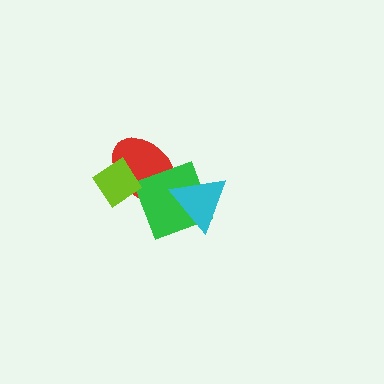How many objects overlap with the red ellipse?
3 objects overlap with the red ellipse.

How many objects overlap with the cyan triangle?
2 objects overlap with the cyan triangle.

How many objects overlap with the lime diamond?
2 objects overlap with the lime diamond.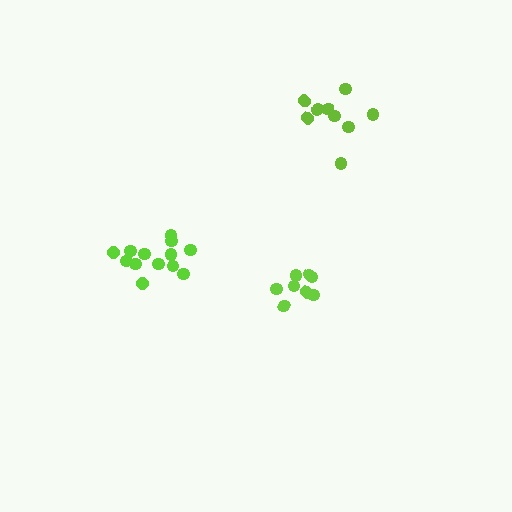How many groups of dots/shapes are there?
There are 3 groups.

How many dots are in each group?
Group 1: 13 dots, Group 2: 9 dots, Group 3: 8 dots (30 total).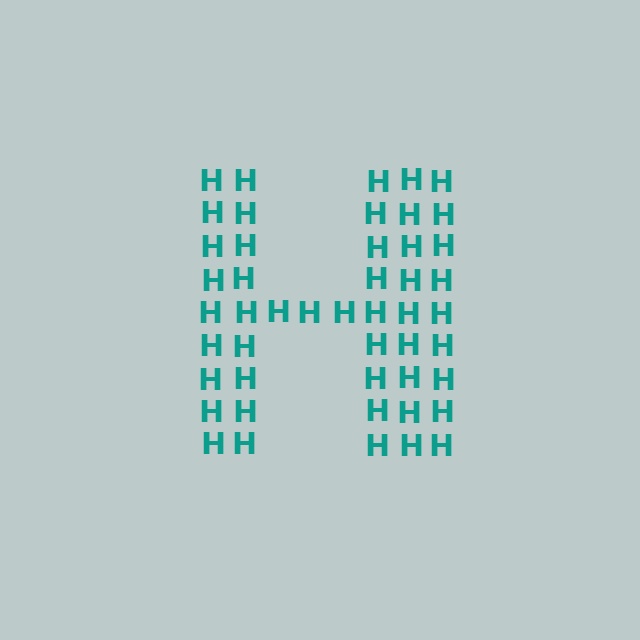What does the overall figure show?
The overall figure shows the letter H.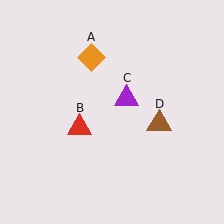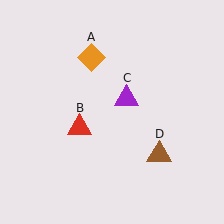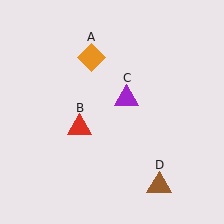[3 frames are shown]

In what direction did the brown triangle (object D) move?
The brown triangle (object D) moved down.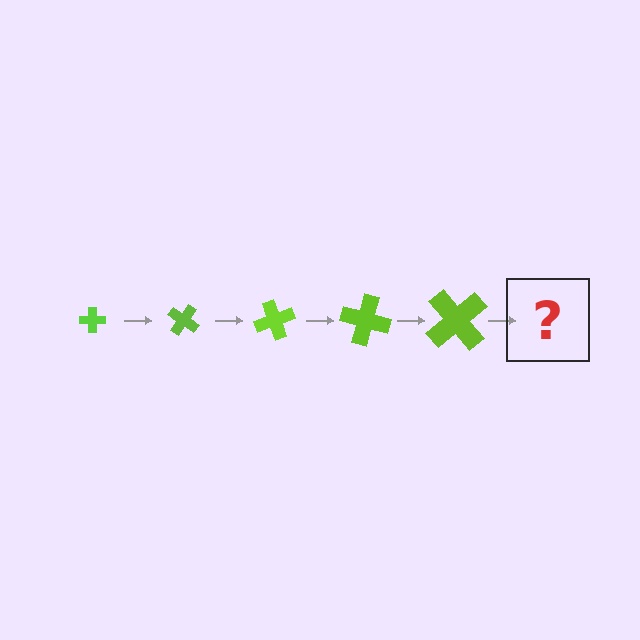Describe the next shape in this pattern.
It should be a cross, larger than the previous one and rotated 175 degrees from the start.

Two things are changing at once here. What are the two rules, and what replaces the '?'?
The two rules are that the cross grows larger each step and it rotates 35 degrees each step. The '?' should be a cross, larger than the previous one and rotated 175 degrees from the start.